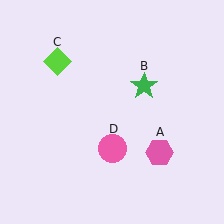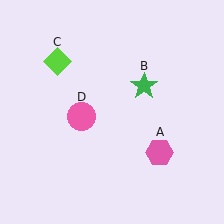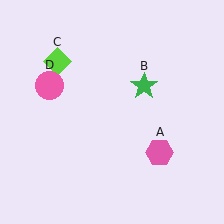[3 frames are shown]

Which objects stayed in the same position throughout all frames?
Pink hexagon (object A) and green star (object B) and lime diamond (object C) remained stationary.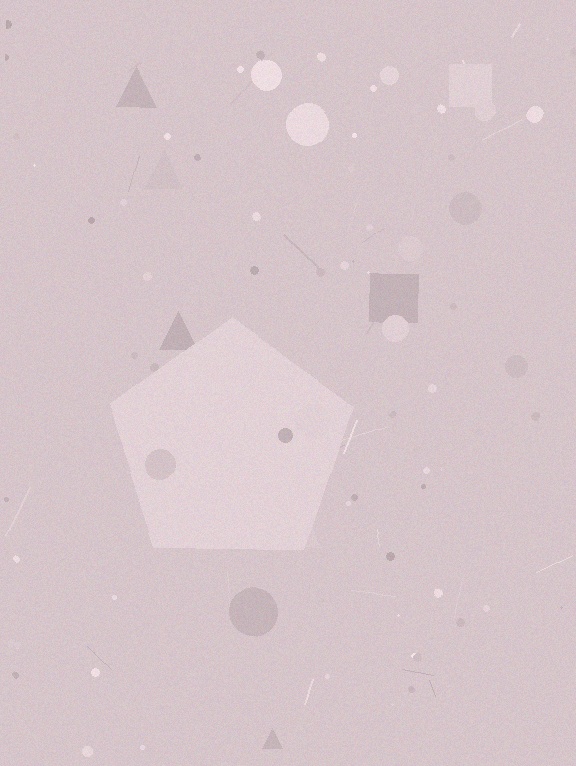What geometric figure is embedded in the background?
A pentagon is embedded in the background.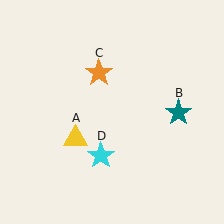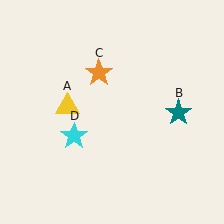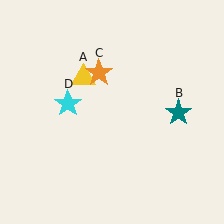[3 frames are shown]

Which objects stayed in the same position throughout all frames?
Teal star (object B) and orange star (object C) remained stationary.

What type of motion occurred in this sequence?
The yellow triangle (object A), cyan star (object D) rotated clockwise around the center of the scene.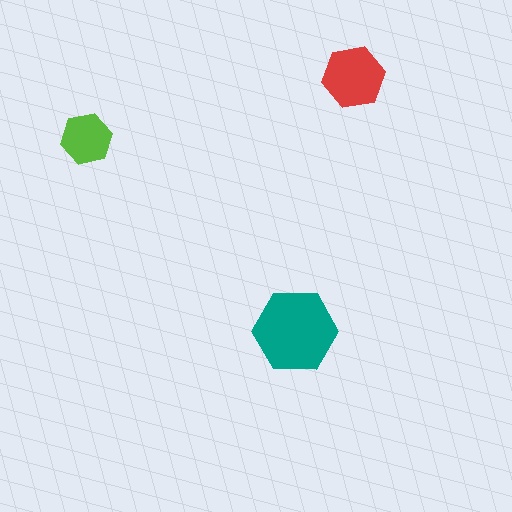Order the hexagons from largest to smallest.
the teal one, the red one, the lime one.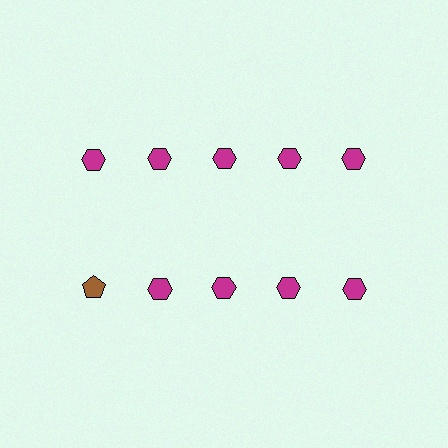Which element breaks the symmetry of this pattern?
The brown pentagon in the second row, leftmost column breaks the symmetry. All other shapes are magenta hexagons.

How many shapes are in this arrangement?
There are 10 shapes arranged in a grid pattern.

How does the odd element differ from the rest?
It differs in both color (brown instead of magenta) and shape (pentagon instead of hexagon).